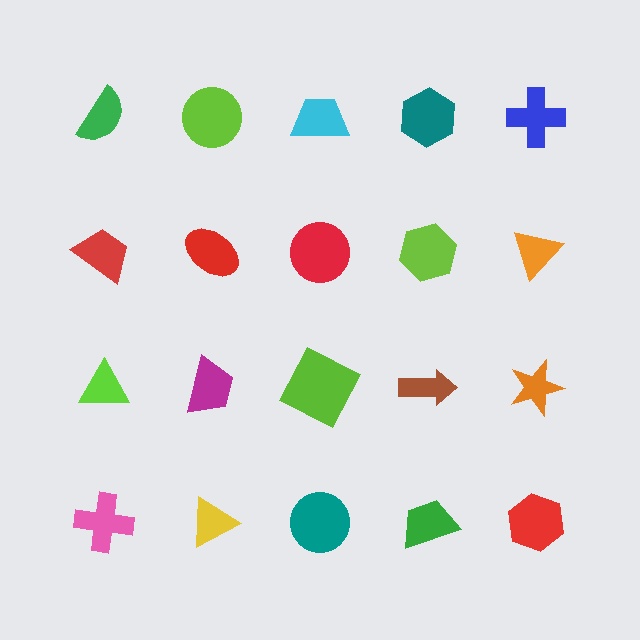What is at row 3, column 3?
A lime square.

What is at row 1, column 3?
A cyan trapezoid.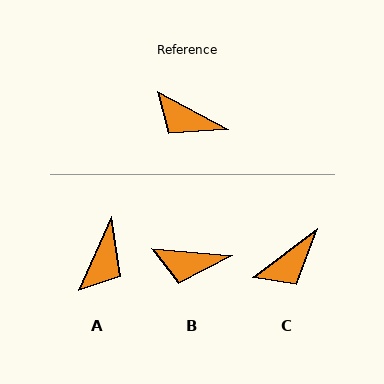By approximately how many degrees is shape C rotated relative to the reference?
Approximately 66 degrees counter-clockwise.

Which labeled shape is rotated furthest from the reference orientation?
A, about 94 degrees away.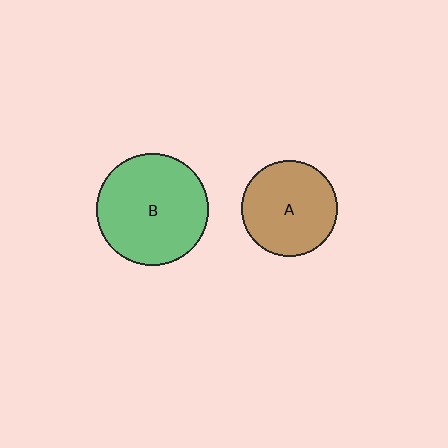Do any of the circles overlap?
No, none of the circles overlap.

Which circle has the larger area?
Circle B (green).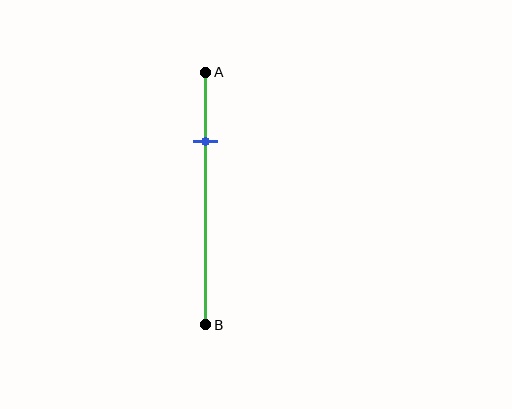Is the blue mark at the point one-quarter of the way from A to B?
Yes, the mark is approximately at the one-quarter point.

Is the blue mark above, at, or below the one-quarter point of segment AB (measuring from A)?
The blue mark is approximately at the one-quarter point of segment AB.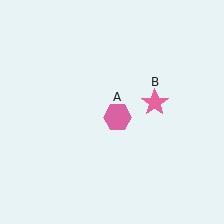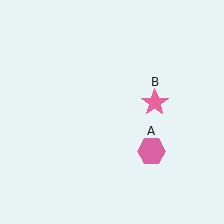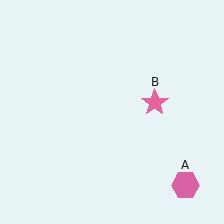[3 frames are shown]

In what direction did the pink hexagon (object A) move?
The pink hexagon (object A) moved down and to the right.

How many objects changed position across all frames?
1 object changed position: pink hexagon (object A).